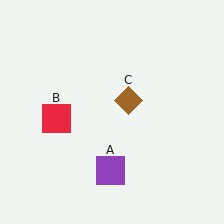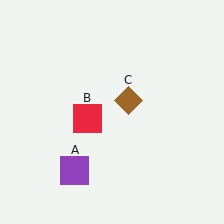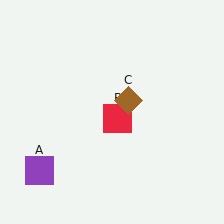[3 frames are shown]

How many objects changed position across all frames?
2 objects changed position: purple square (object A), red square (object B).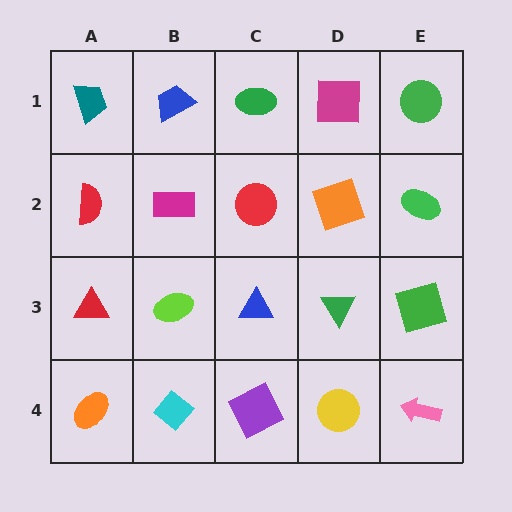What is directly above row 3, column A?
A red semicircle.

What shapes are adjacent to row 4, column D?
A green triangle (row 3, column D), a purple square (row 4, column C), a pink arrow (row 4, column E).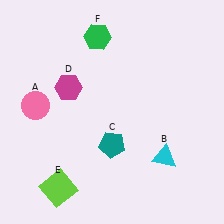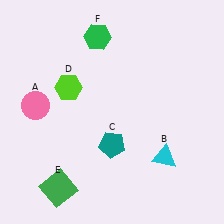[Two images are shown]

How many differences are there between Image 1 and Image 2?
There are 2 differences between the two images.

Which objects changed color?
D changed from magenta to lime. E changed from lime to green.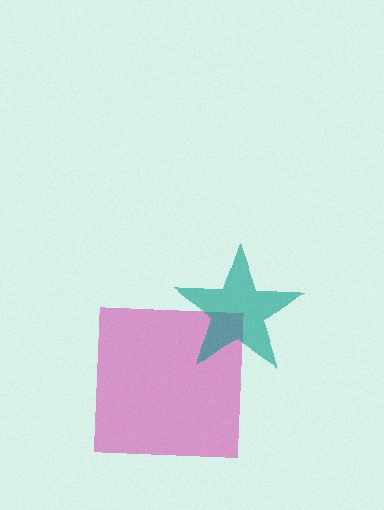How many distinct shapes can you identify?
There are 2 distinct shapes: a magenta square, a teal star.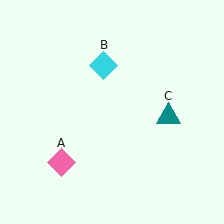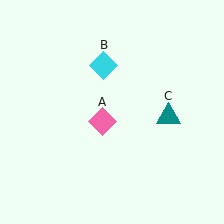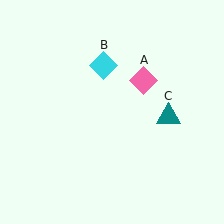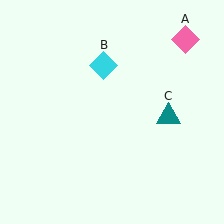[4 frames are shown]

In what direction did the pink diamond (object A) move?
The pink diamond (object A) moved up and to the right.